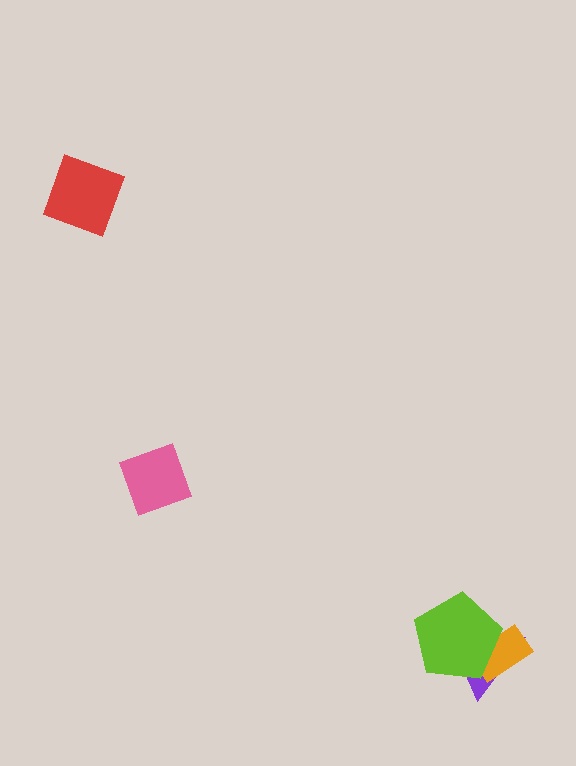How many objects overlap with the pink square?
0 objects overlap with the pink square.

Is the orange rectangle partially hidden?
Yes, it is partially covered by another shape.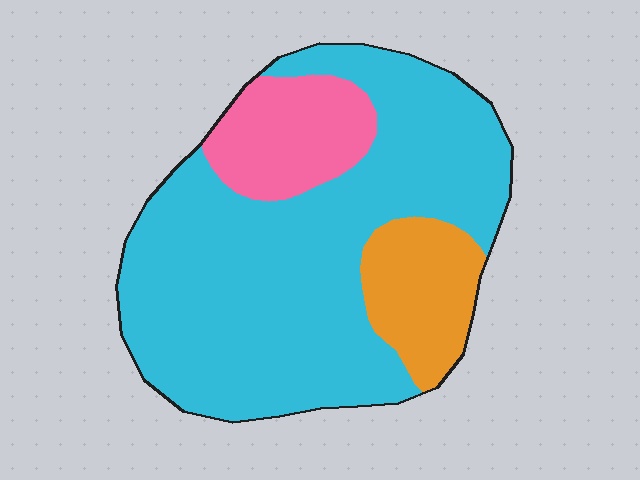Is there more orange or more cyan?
Cyan.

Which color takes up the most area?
Cyan, at roughly 70%.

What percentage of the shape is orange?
Orange covers 14% of the shape.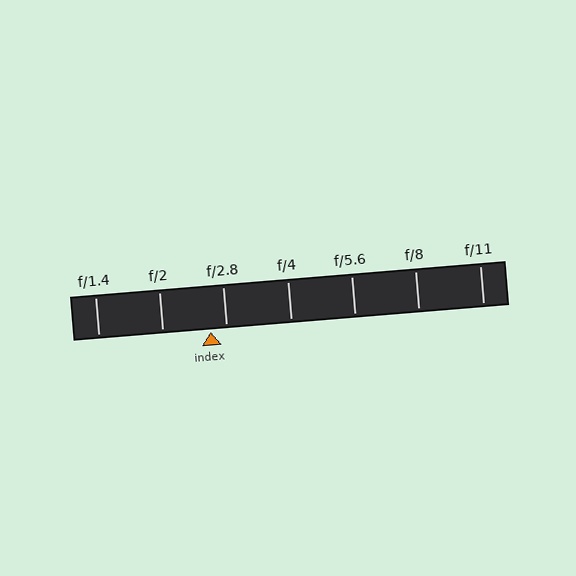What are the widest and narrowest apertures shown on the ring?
The widest aperture shown is f/1.4 and the narrowest is f/11.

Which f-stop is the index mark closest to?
The index mark is closest to f/2.8.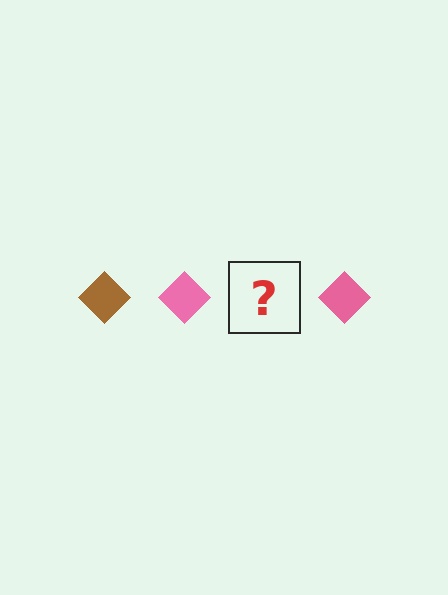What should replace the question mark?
The question mark should be replaced with a brown diamond.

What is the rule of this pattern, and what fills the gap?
The rule is that the pattern cycles through brown, pink diamonds. The gap should be filled with a brown diamond.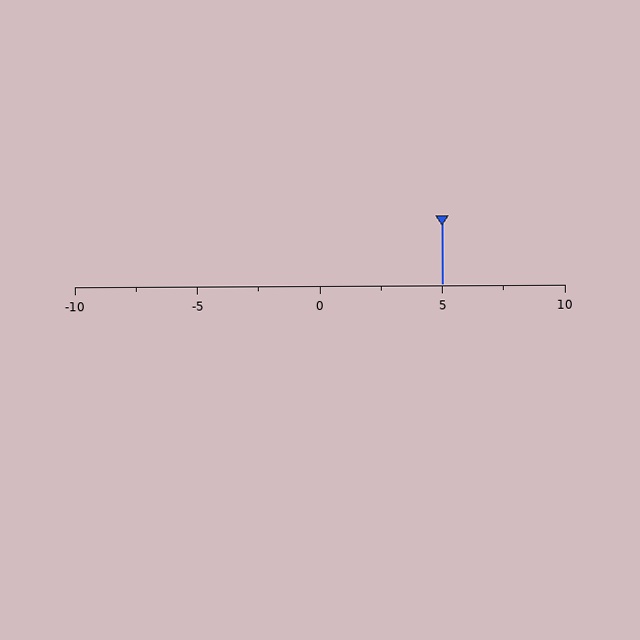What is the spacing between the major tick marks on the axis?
The major ticks are spaced 5 apart.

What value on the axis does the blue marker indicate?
The marker indicates approximately 5.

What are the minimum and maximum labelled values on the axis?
The axis runs from -10 to 10.